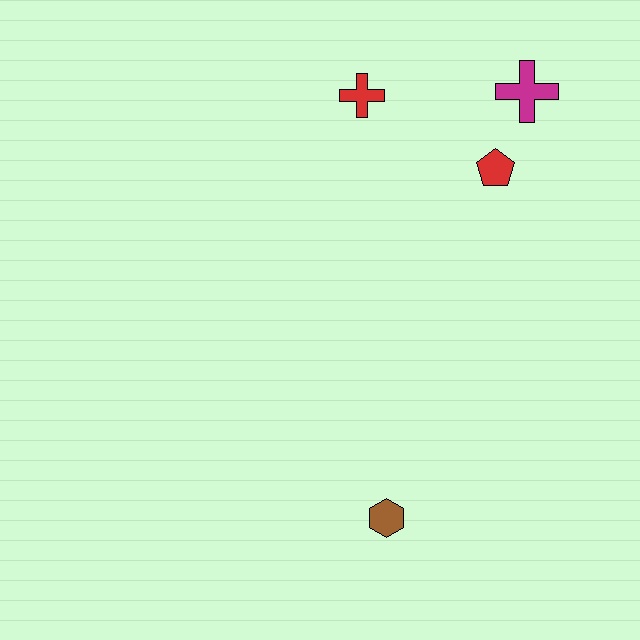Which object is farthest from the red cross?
The brown hexagon is farthest from the red cross.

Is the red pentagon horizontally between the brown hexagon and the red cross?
No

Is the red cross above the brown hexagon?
Yes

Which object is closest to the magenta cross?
The red pentagon is closest to the magenta cross.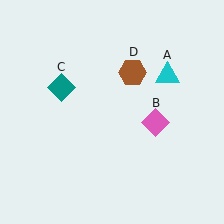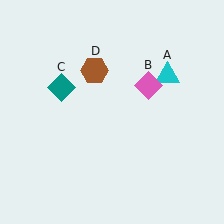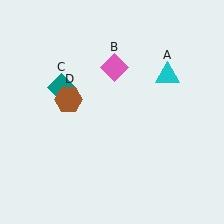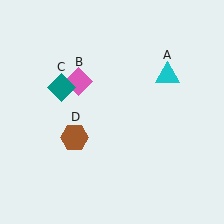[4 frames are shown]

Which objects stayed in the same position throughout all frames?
Cyan triangle (object A) and teal diamond (object C) remained stationary.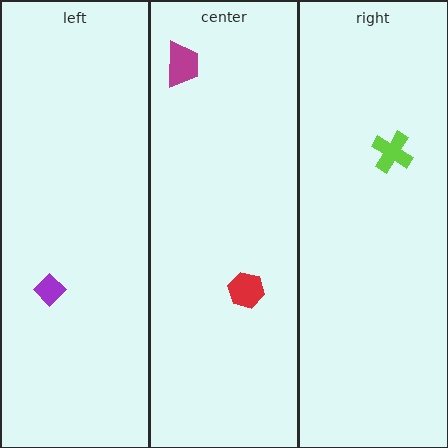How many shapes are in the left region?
1.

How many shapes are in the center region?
2.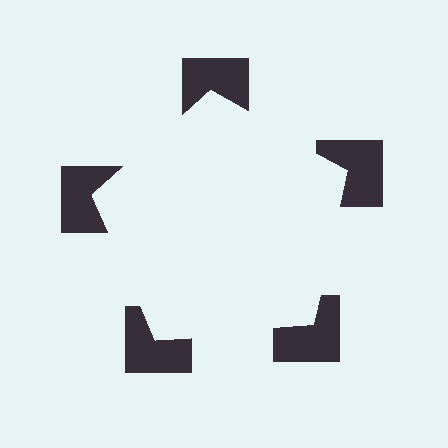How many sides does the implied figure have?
5 sides.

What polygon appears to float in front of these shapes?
An illusory pentagon — its edges are inferred from the aligned wedge cuts in the notched squares, not physically drawn.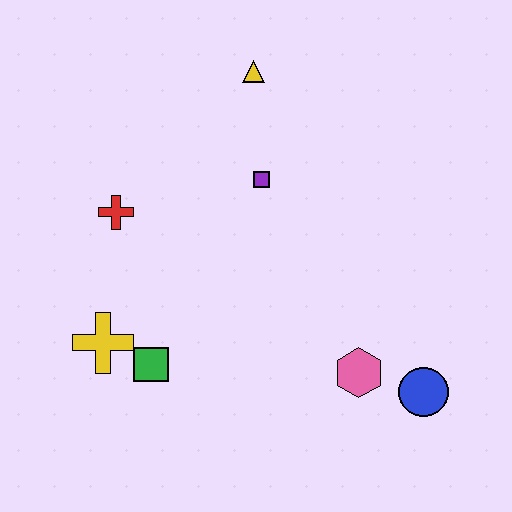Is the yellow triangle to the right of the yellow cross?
Yes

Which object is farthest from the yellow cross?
The blue circle is farthest from the yellow cross.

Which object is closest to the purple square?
The yellow triangle is closest to the purple square.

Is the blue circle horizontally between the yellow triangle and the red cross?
No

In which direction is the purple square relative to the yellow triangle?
The purple square is below the yellow triangle.